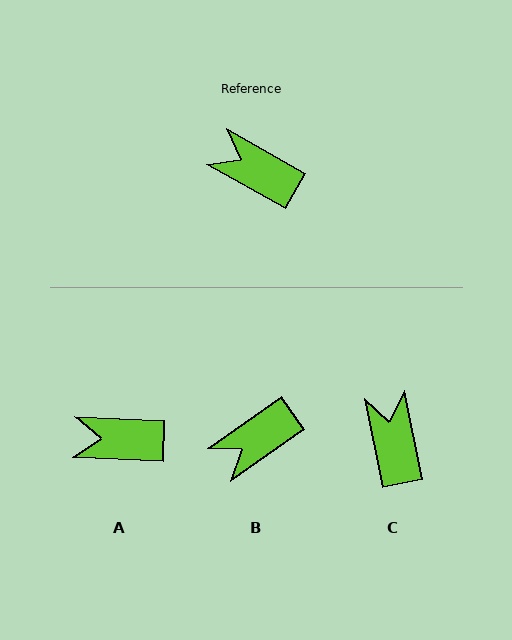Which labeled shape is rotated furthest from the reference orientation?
B, about 64 degrees away.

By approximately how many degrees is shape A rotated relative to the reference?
Approximately 27 degrees counter-clockwise.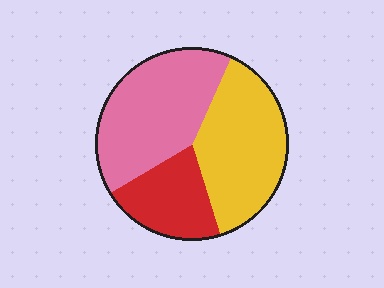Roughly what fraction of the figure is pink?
Pink covers 41% of the figure.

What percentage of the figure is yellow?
Yellow covers roughly 40% of the figure.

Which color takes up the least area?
Red, at roughly 20%.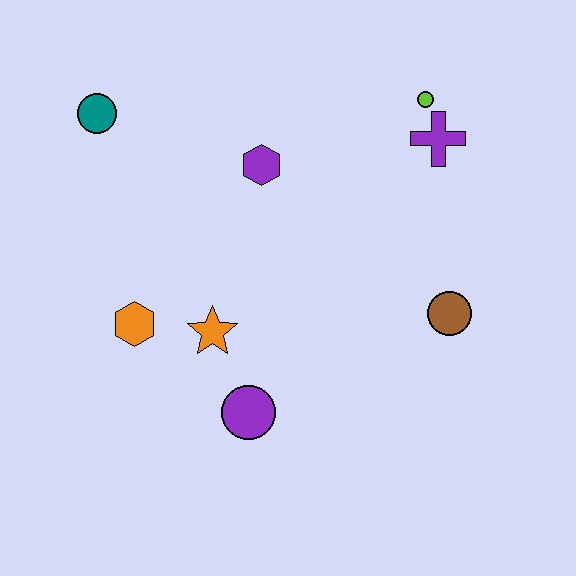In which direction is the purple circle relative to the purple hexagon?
The purple circle is below the purple hexagon.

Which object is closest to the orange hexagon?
The orange star is closest to the orange hexagon.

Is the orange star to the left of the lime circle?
Yes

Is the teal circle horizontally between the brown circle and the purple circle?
No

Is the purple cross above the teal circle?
No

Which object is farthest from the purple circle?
The lime circle is farthest from the purple circle.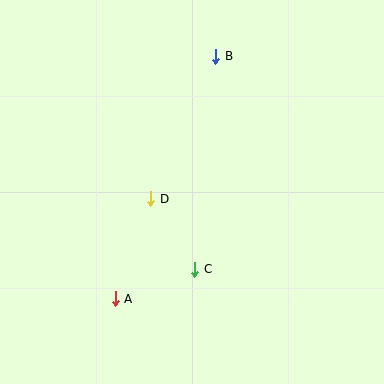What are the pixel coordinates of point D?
Point D is at (151, 199).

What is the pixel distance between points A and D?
The distance between A and D is 106 pixels.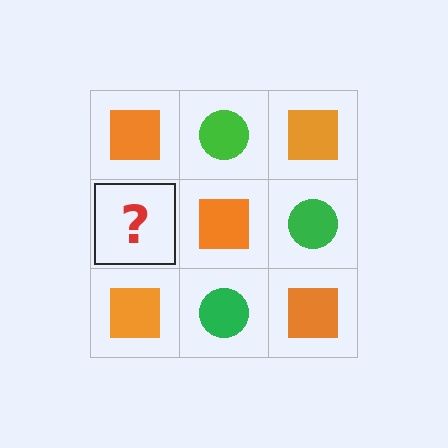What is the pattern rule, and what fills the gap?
The rule is that it alternates orange square and green circle in a checkerboard pattern. The gap should be filled with a green circle.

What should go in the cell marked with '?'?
The missing cell should contain a green circle.